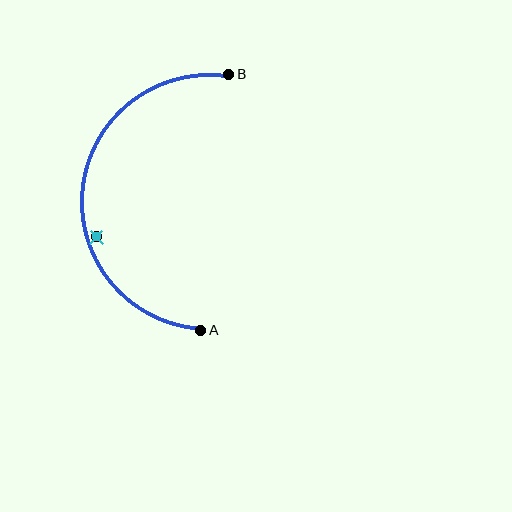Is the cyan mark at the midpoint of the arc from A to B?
No — the cyan mark does not lie on the arc at all. It sits slightly inside the curve.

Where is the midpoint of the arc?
The arc midpoint is the point on the curve farthest from the straight line joining A and B. It sits to the left of that line.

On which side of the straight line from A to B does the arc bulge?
The arc bulges to the left of the straight line connecting A and B.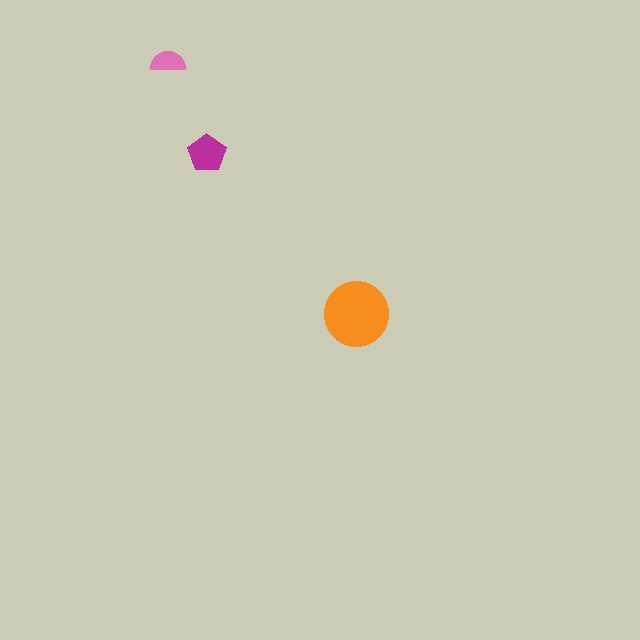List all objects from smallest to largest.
The pink semicircle, the magenta pentagon, the orange circle.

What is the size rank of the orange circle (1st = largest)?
1st.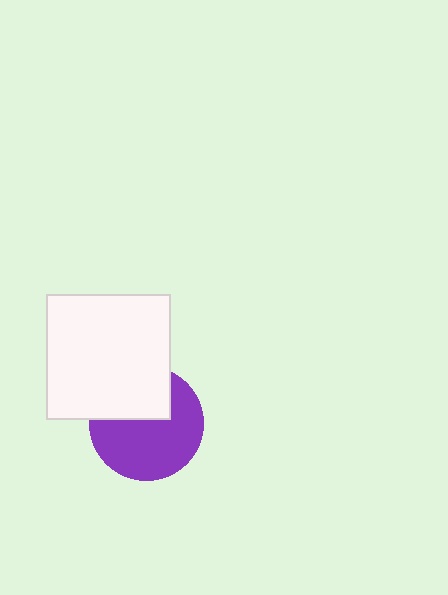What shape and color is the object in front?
The object in front is a white square.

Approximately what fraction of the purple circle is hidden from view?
Roughly 35% of the purple circle is hidden behind the white square.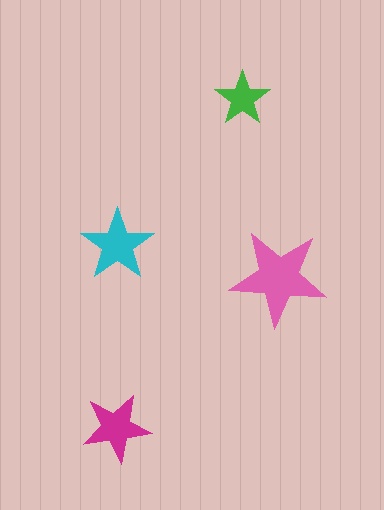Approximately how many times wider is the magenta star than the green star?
About 1.5 times wider.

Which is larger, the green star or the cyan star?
The cyan one.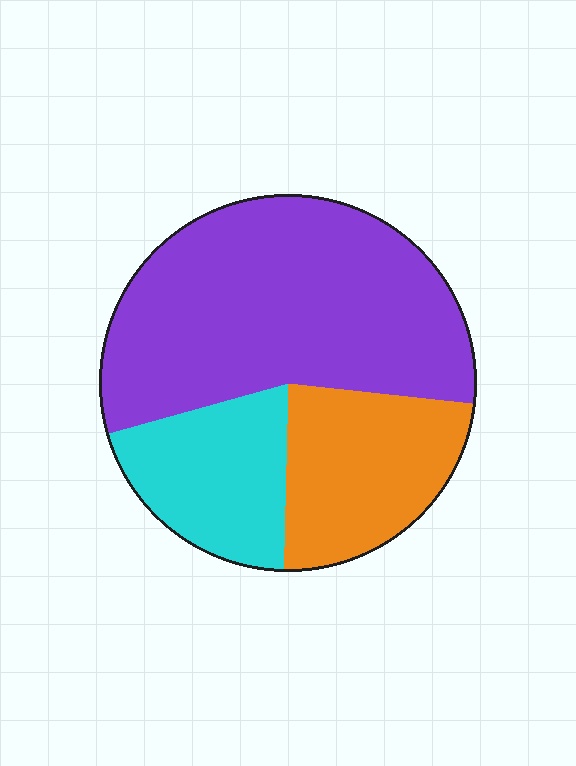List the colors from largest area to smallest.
From largest to smallest: purple, orange, cyan.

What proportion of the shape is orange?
Orange covers 24% of the shape.